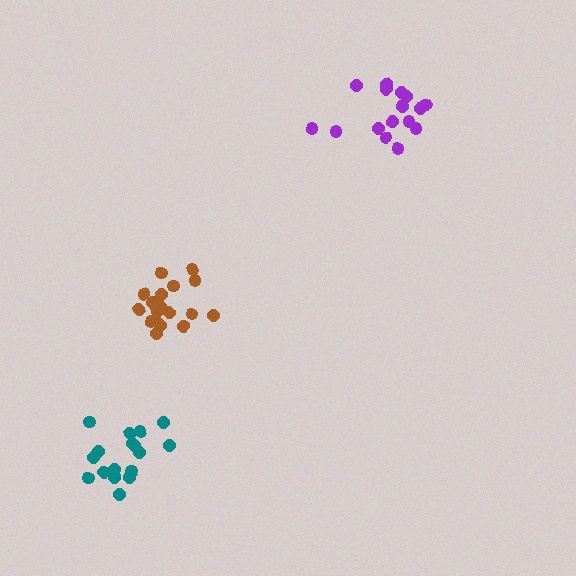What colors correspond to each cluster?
The clusters are colored: brown, teal, purple.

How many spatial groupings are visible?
There are 3 spatial groupings.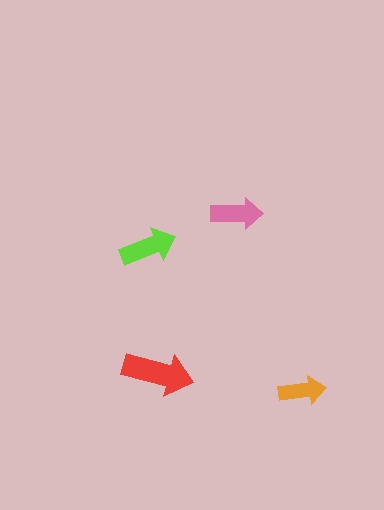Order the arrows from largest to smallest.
the red one, the lime one, the pink one, the orange one.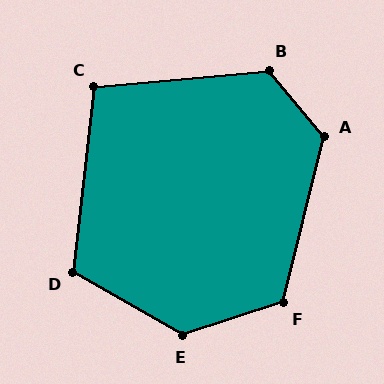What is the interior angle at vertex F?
Approximately 122 degrees (obtuse).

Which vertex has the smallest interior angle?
C, at approximately 102 degrees.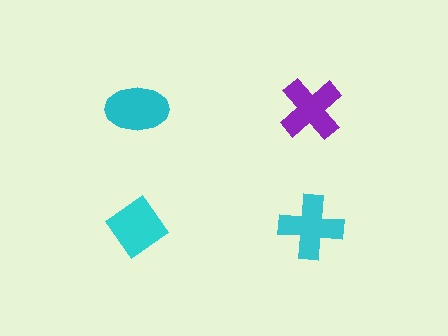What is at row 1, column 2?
A purple cross.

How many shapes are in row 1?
2 shapes.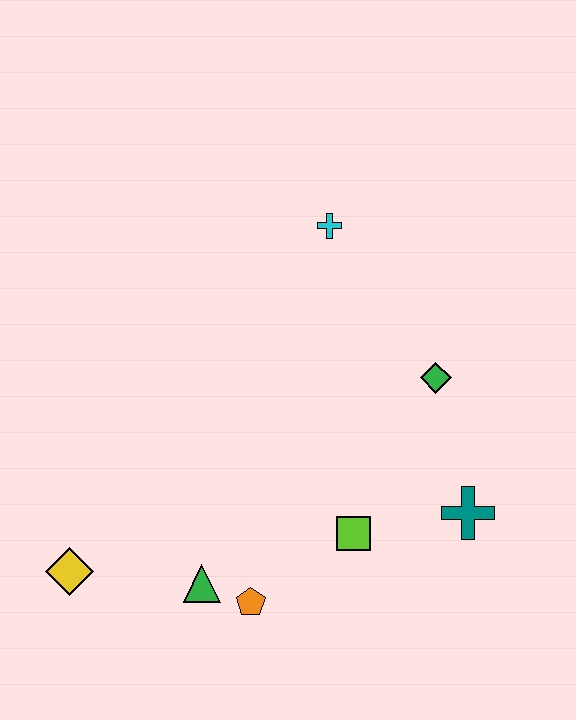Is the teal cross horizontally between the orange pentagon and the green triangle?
No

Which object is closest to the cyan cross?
The green diamond is closest to the cyan cross.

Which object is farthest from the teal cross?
The yellow diamond is farthest from the teal cross.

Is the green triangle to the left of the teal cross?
Yes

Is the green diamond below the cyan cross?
Yes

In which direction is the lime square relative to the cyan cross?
The lime square is below the cyan cross.